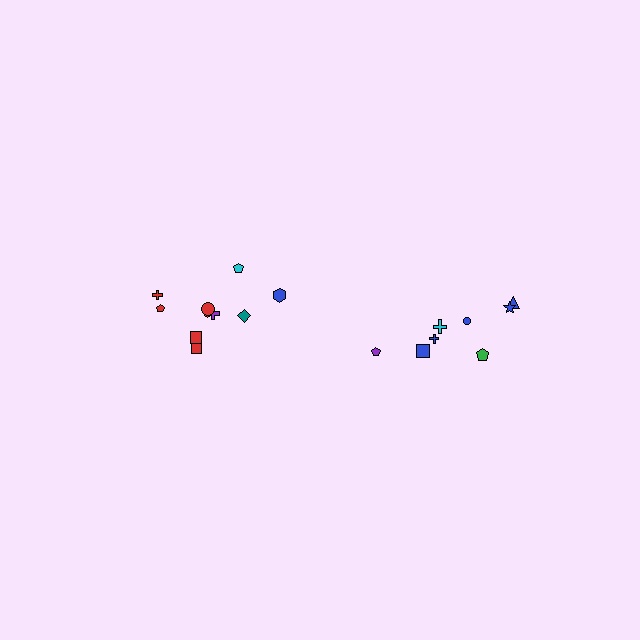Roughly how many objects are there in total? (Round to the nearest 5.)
Roughly 20 objects in total.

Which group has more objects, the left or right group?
The left group.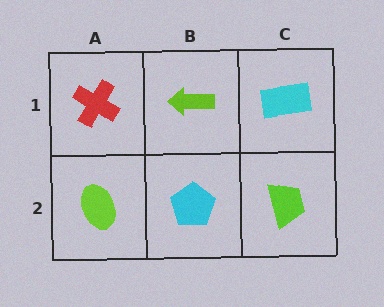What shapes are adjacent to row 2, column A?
A red cross (row 1, column A), a cyan pentagon (row 2, column B).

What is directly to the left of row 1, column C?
A lime arrow.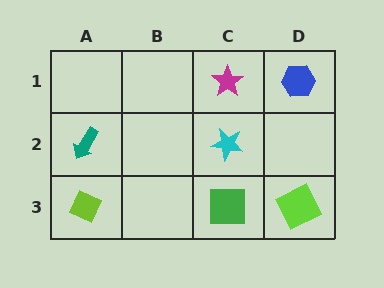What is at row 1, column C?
A magenta star.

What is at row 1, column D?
A blue hexagon.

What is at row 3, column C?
A green square.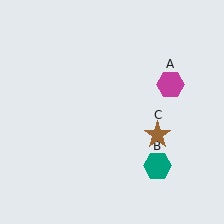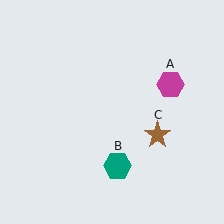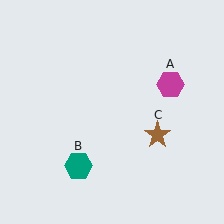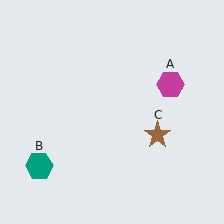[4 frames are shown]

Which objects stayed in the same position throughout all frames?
Magenta hexagon (object A) and brown star (object C) remained stationary.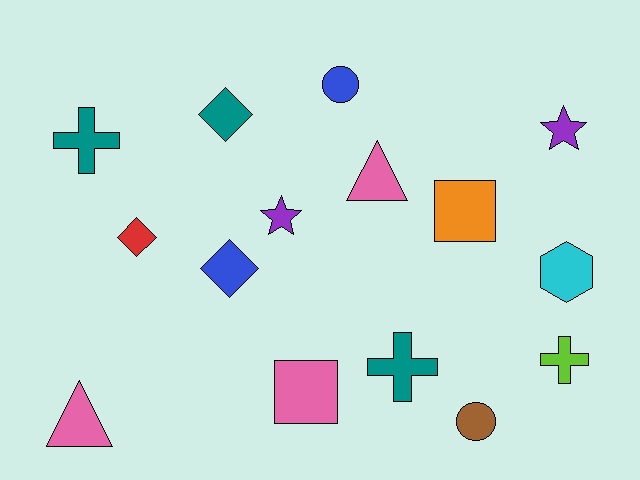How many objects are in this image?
There are 15 objects.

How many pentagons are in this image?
There are no pentagons.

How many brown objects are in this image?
There is 1 brown object.